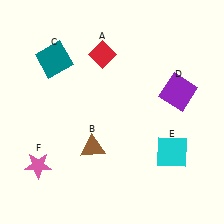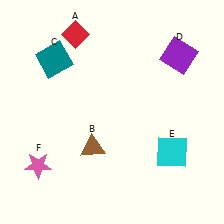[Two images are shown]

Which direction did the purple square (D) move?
The purple square (D) moved up.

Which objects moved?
The objects that moved are: the red diamond (A), the purple square (D).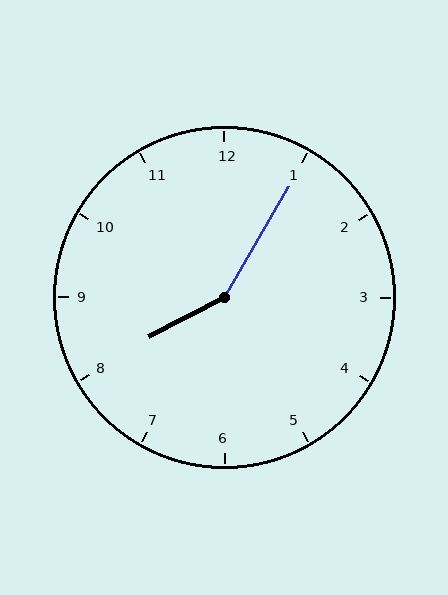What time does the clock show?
8:05.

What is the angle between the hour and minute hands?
Approximately 148 degrees.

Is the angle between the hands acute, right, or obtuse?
It is obtuse.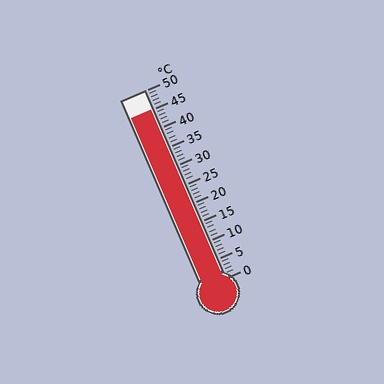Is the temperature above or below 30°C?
The temperature is above 30°C.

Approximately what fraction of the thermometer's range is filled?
The thermometer is filled to approximately 90% of its range.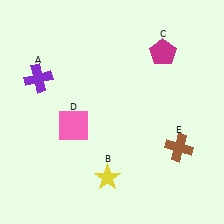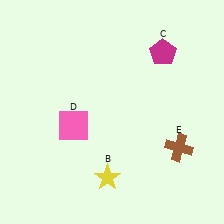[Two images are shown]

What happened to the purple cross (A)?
The purple cross (A) was removed in Image 2. It was in the top-left area of Image 1.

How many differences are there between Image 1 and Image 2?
There is 1 difference between the two images.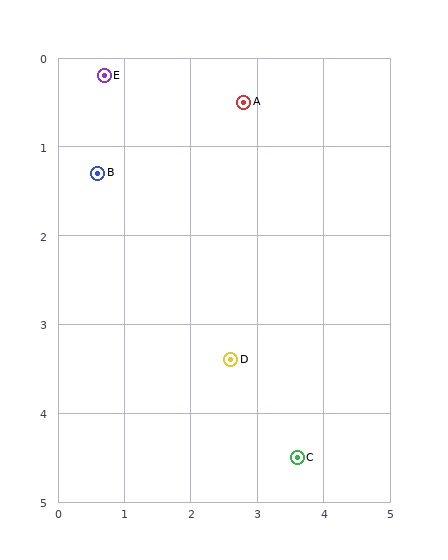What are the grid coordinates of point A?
Point A is at approximately (2.8, 0.5).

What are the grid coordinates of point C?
Point C is at approximately (3.6, 4.5).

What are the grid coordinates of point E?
Point E is at approximately (0.7, 0.2).